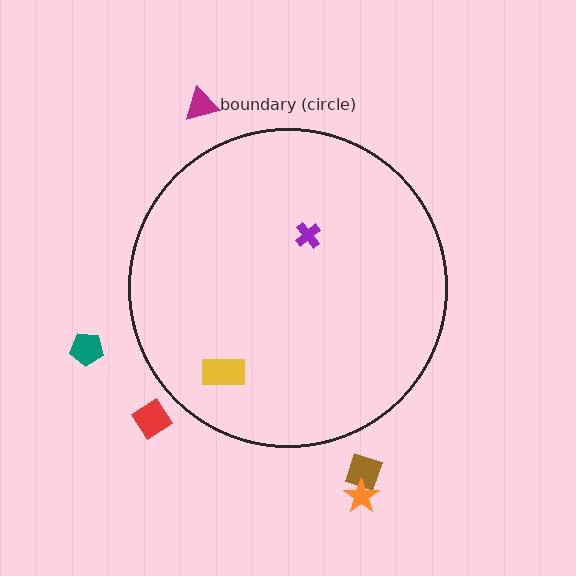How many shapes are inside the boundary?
2 inside, 5 outside.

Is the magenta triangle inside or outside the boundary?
Outside.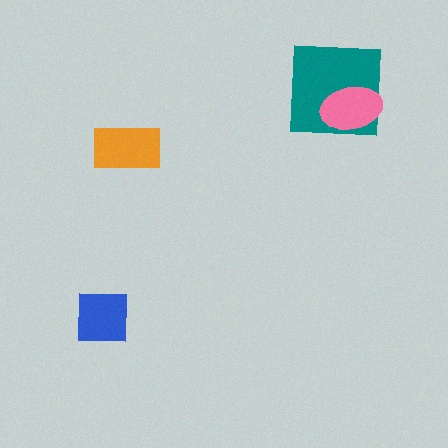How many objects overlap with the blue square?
0 objects overlap with the blue square.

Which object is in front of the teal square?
The pink ellipse is in front of the teal square.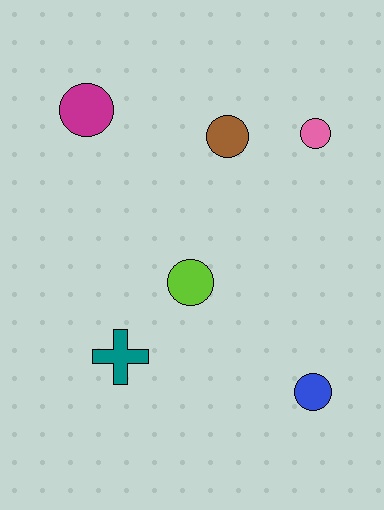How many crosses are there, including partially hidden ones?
There is 1 cross.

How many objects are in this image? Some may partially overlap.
There are 6 objects.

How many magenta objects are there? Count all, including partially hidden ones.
There is 1 magenta object.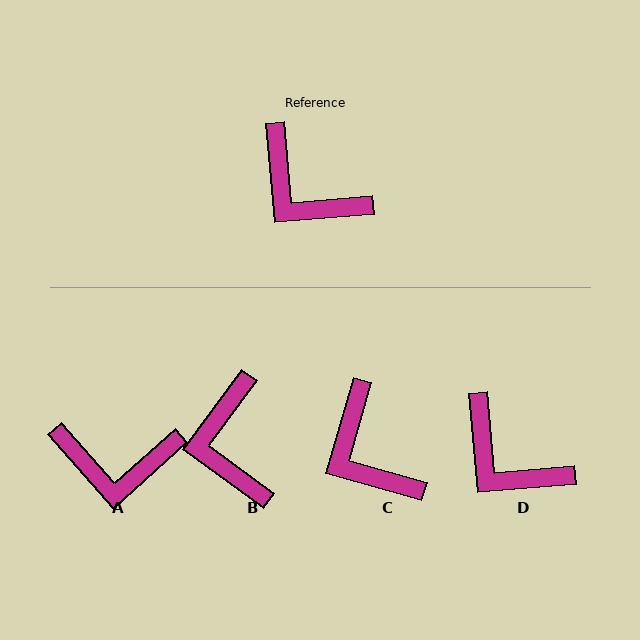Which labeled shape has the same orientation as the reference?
D.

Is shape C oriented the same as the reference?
No, it is off by about 21 degrees.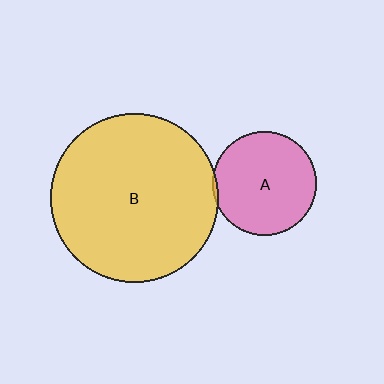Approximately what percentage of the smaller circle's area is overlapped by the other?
Approximately 5%.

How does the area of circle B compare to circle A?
Approximately 2.6 times.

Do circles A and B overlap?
Yes.